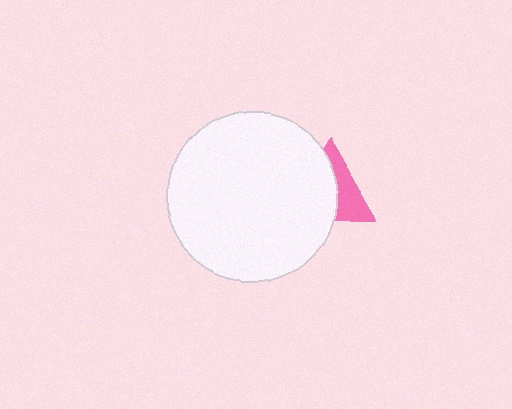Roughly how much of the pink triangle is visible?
A small part of it is visible (roughly 42%).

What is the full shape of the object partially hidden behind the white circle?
The partially hidden object is a pink triangle.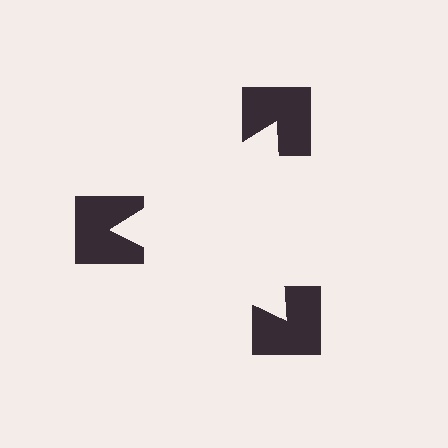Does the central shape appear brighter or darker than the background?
It typically appears slightly brighter than the background, even though no actual brightness change is drawn.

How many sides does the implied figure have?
3 sides.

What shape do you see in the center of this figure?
An illusory triangle — its edges are inferred from the aligned wedge cuts in the notched squares, not physically drawn.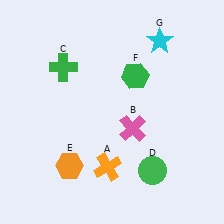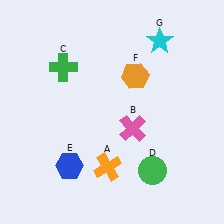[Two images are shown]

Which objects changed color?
E changed from orange to blue. F changed from green to orange.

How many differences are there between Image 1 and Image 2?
There are 2 differences between the two images.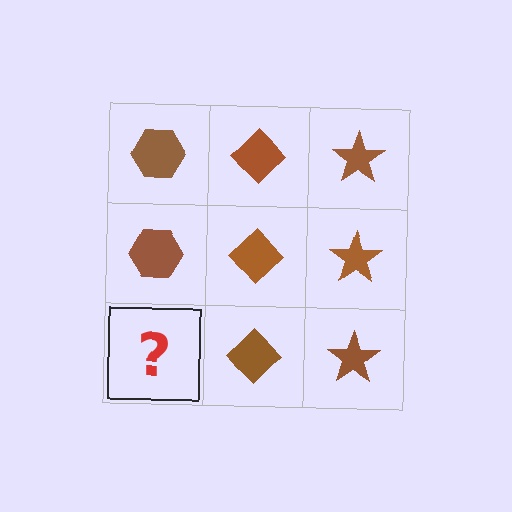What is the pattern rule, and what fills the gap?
The rule is that each column has a consistent shape. The gap should be filled with a brown hexagon.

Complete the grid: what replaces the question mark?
The question mark should be replaced with a brown hexagon.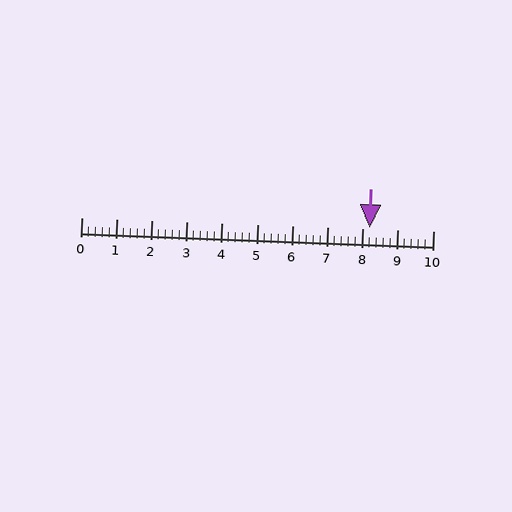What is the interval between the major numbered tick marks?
The major tick marks are spaced 1 units apart.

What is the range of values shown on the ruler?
The ruler shows values from 0 to 10.